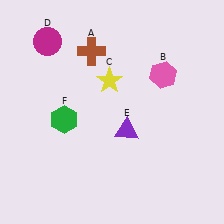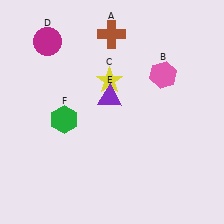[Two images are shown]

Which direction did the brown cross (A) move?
The brown cross (A) moved right.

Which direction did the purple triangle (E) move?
The purple triangle (E) moved up.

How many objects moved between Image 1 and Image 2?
2 objects moved between the two images.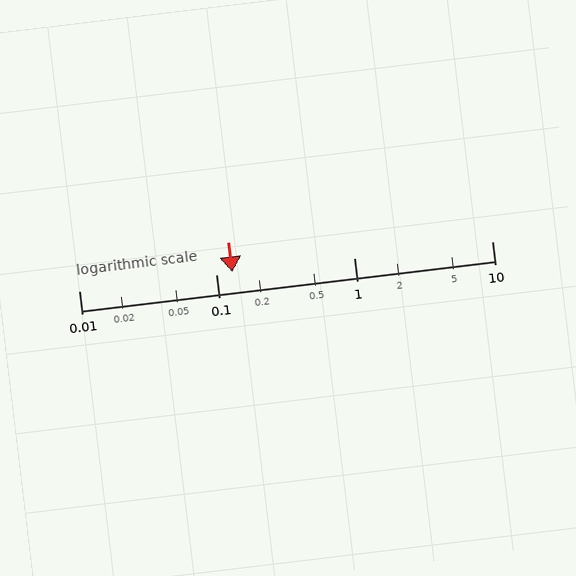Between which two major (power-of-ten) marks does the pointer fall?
The pointer is between 0.1 and 1.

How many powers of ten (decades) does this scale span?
The scale spans 3 decades, from 0.01 to 10.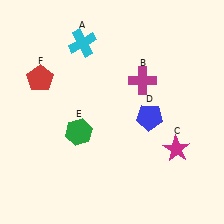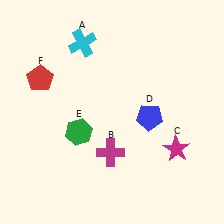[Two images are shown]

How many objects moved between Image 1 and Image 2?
1 object moved between the two images.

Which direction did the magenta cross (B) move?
The magenta cross (B) moved down.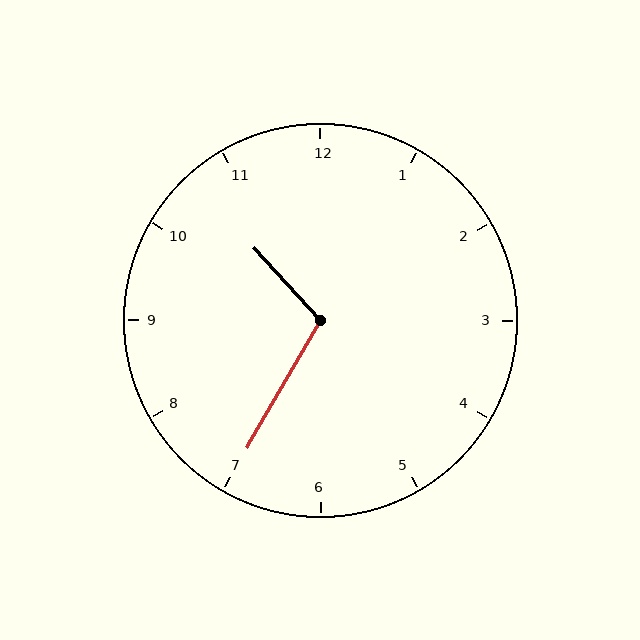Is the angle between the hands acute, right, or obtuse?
It is obtuse.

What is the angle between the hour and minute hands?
Approximately 108 degrees.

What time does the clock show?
10:35.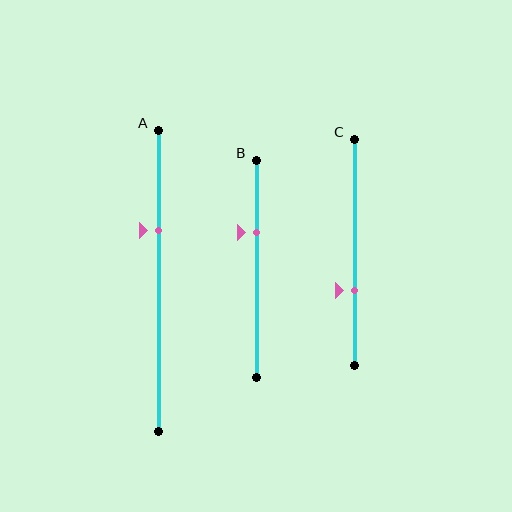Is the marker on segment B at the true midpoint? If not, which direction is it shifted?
No, the marker on segment B is shifted upward by about 17% of the segment length.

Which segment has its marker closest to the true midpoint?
Segment A has its marker closest to the true midpoint.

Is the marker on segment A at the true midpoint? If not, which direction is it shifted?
No, the marker on segment A is shifted upward by about 17% of the segment length.